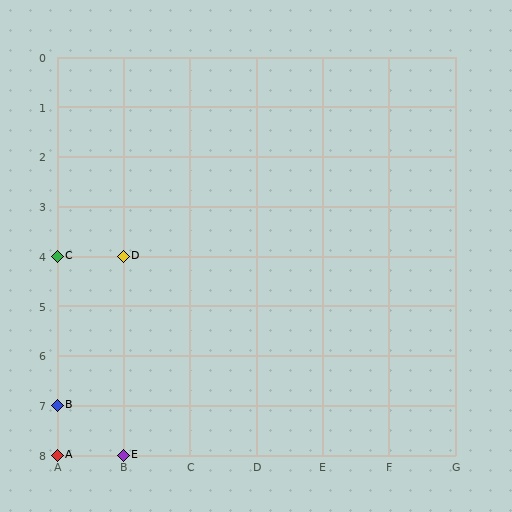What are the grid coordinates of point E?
Point E is at grid coordinates (B, 8).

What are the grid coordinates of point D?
Point D is at grid coordinates (B, 4).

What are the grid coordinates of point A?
Point A is at grid coordinates (A, 8).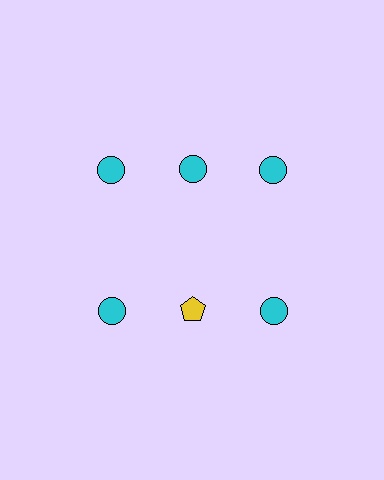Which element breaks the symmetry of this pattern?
The yellow pentagon in the second row, second from left column breaks the symmetry. All other shapes are cyan circles.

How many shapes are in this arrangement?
There are 6 shapes arranged in a grid pattern.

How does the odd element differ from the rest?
It differs in both color (yellow instead of cyan) and shape (pentagon instead of circle).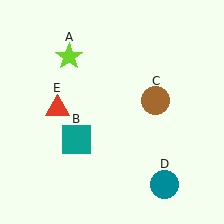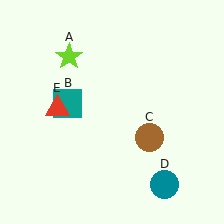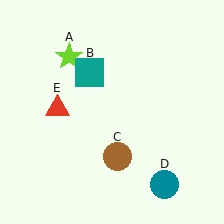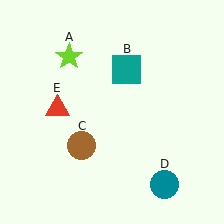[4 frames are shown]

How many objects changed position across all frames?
2 objects changed position: teal square (object B), brown circle (object C).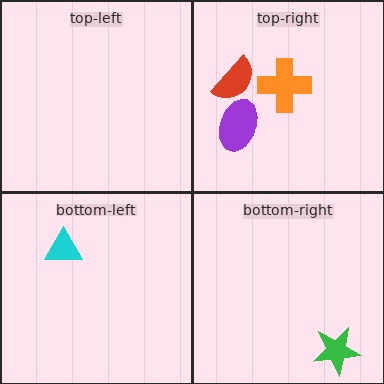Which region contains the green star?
The bottom-right region.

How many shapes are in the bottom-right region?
1.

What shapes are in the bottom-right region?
The green star.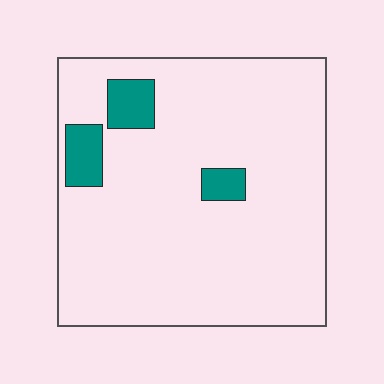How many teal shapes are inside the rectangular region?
3.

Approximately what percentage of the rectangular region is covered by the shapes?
Approximately 10%.